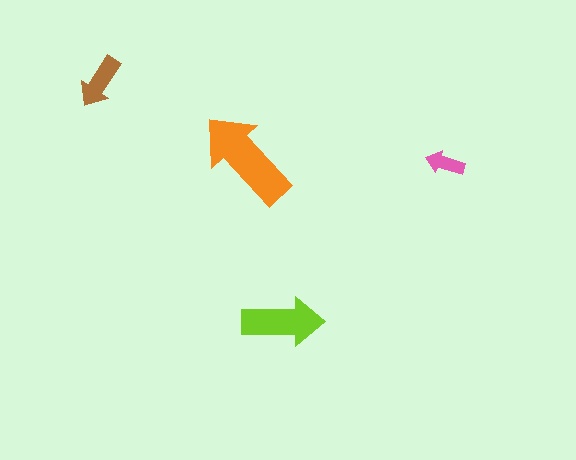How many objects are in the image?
There are 4 objects in the image.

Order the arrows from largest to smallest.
the orange one, the lime one, the brown one, the pink one.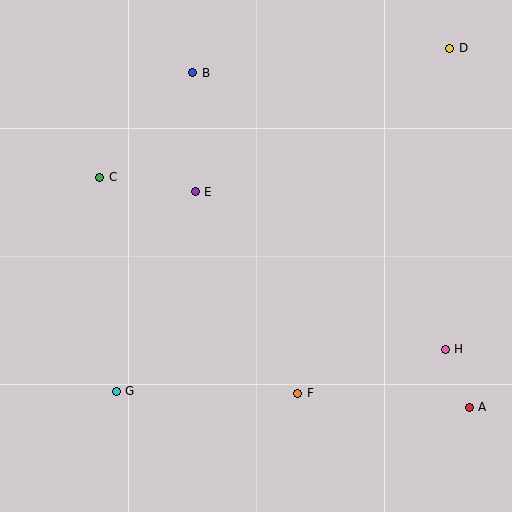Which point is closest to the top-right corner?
Point D is closest to the top-right corner.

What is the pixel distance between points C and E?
The distance between C and E is 96 pixels.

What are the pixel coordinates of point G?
Point G is at (116, 391).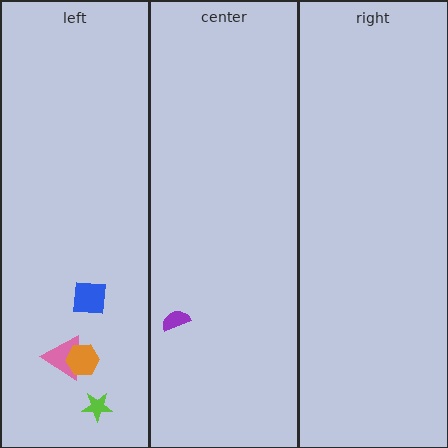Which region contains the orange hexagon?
The left region.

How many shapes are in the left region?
4.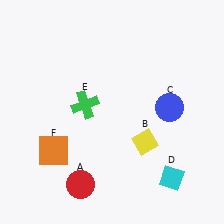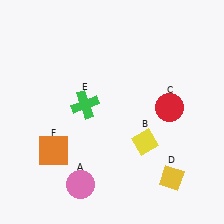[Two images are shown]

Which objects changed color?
A changed from red to pink. C changed from blue to red. D changed from cyan to yellow.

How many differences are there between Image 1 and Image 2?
There are 3 differences between the two images.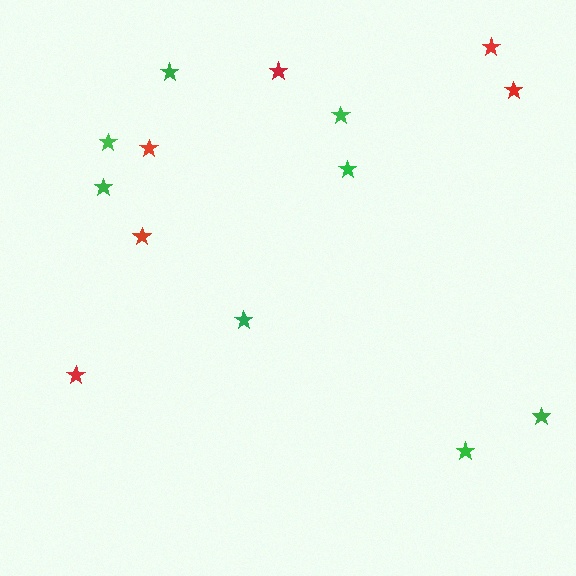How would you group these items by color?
There are 2 groups: one group of green stars (8) and one group of red stars (6).